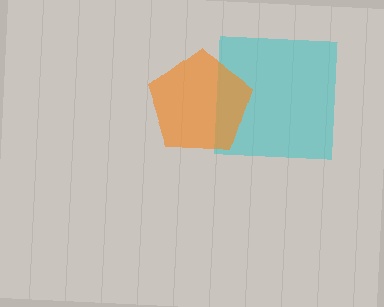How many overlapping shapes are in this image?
There are 2 overlapping shapes in the image.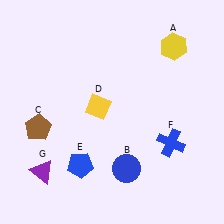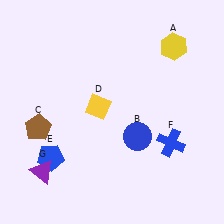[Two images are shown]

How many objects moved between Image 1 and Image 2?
2 objects moved between the two images.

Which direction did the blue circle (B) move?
The blue circle (B) moved up.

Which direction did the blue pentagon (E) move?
The blue pentagon (E) moved left.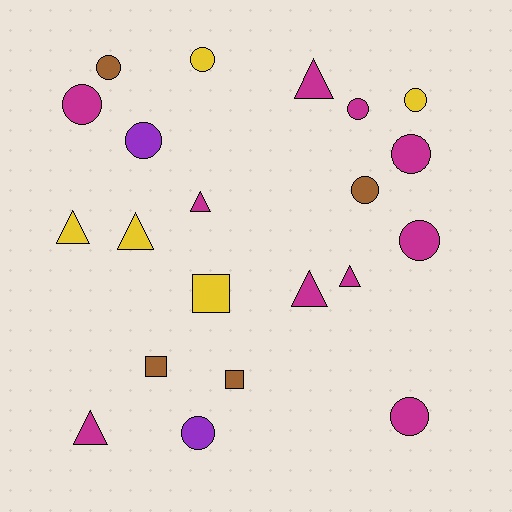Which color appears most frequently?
Magenta, with 10 objects.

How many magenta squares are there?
There are no magenta squares.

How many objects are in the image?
There are 21 objects.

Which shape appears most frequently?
Circle, with 11 objects.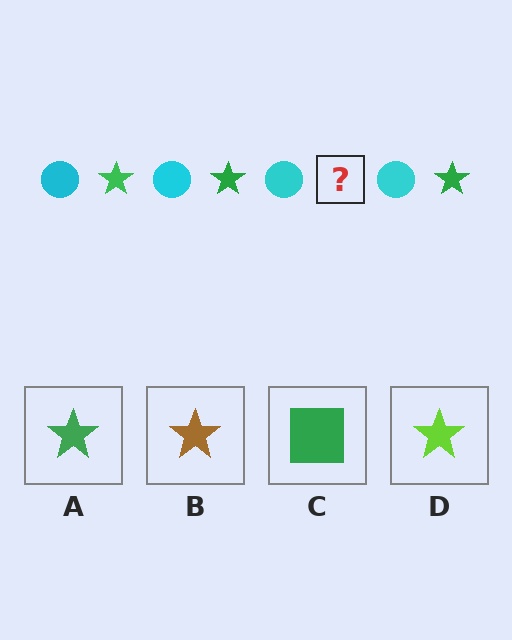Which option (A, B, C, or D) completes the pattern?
A.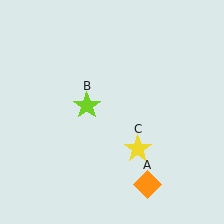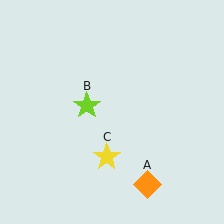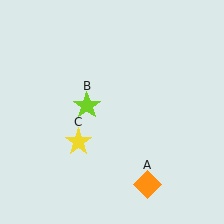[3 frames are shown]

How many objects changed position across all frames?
1 object changed position: yellow star (object C).